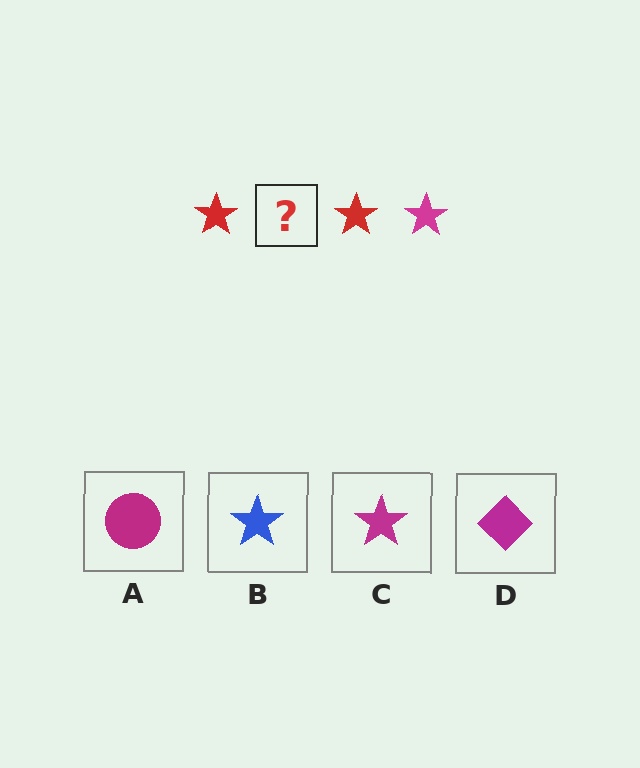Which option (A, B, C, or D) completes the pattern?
C.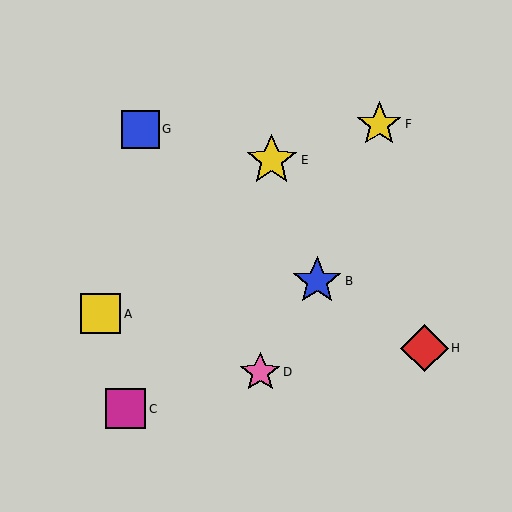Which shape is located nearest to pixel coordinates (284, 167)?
The yellow star (labeled E) at (272, 160) is nearest to that location.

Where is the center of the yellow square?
The center of the yellow square is at (101, 314).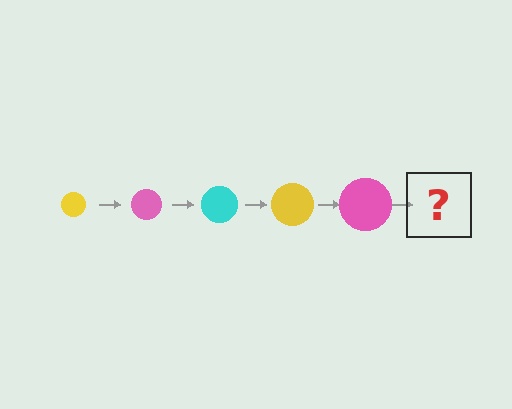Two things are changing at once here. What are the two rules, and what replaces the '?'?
The two rules are that the circle grows larger each step and the color cycles through yellow, pink, and cyan. The '?' should be a cyan circle, larger than the previous one.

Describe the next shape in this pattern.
It should be a cyan circle, larger than the previous one.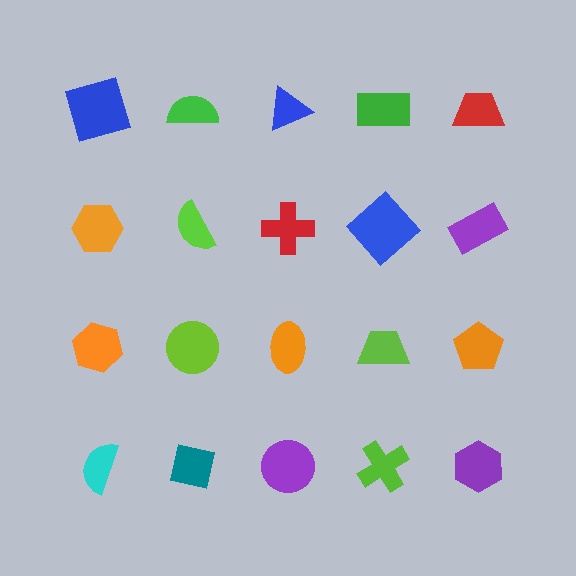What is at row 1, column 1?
A blue square.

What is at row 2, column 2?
A lime semicircle.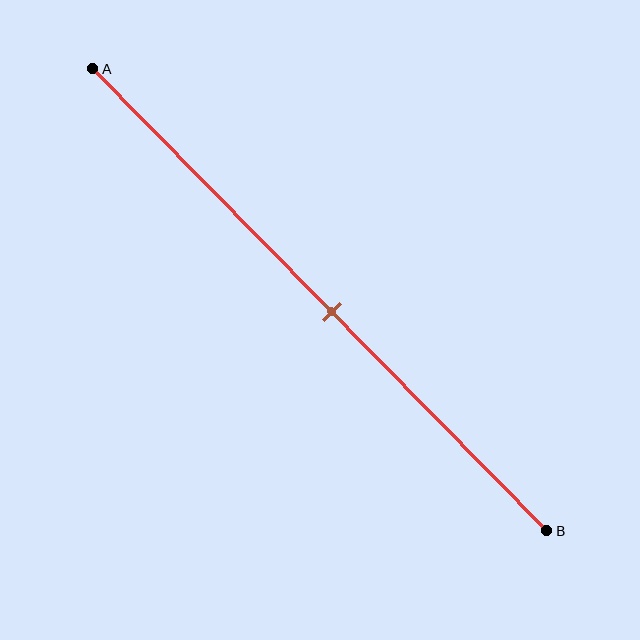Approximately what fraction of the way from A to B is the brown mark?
The brown mark is approximately 55% of the way from A to B.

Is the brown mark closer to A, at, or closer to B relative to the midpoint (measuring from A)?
The brown mark is approximately at the midpoint of segment AB.